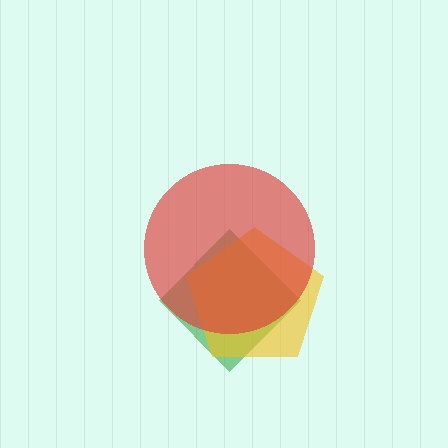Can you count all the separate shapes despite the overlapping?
Yes, there are 3 separate shapes.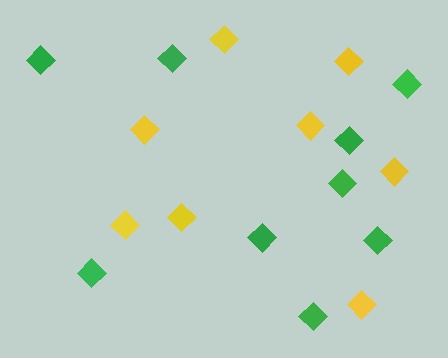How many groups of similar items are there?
There are 2 groups: one group of yellow diamonds (8) and one group of green diamonds (9).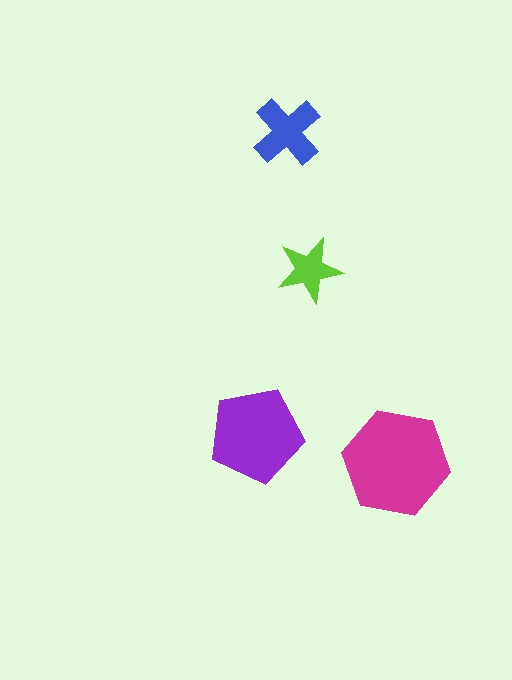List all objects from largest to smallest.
The magenta hexagon, the purple pentagon, the blue cross, the lime star.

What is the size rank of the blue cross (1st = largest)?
3rd.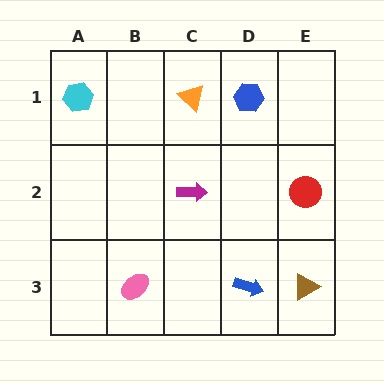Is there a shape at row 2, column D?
No, that cell is empty.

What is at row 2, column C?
A magenta arrow.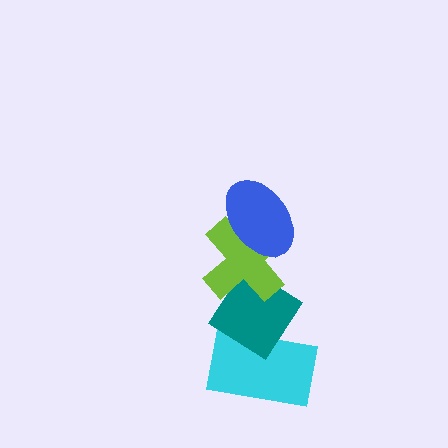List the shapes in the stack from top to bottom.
From top to bottom: the blue ellipse, the lime cross, the teal diamond, the cyan rectangle.